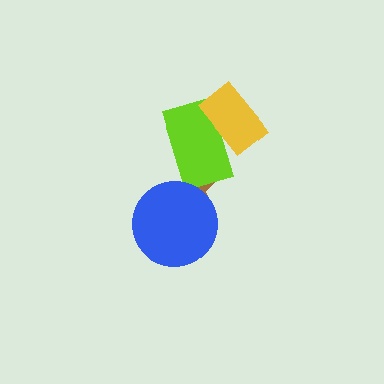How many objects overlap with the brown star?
2 objects overlap with the brown star.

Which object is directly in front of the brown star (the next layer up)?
The lime rectangle is directly in front of the brown star.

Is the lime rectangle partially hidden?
Yes, it is partially covered by another shape.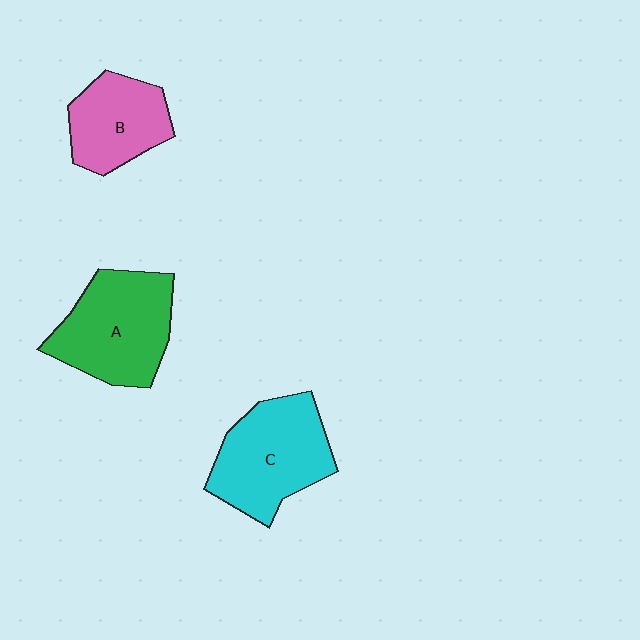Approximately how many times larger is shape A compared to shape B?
Approximately 1.4 times.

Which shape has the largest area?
Shape A (green).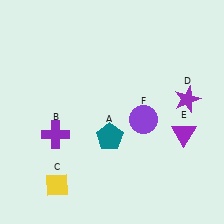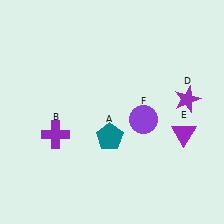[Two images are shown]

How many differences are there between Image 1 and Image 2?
There is 1 difference between the two images.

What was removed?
The yellow diamond (C) was removed in Image 2.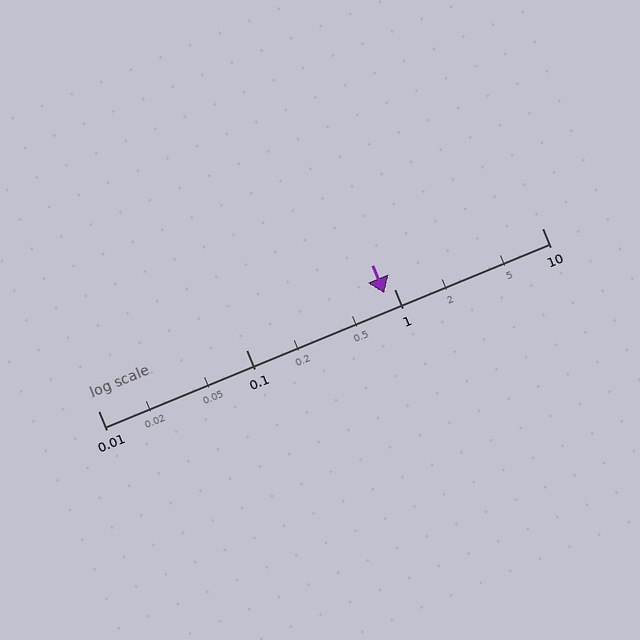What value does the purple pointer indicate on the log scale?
The pointer indicates approximately 0.86.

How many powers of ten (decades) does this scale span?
The scale spans 3 decades, from 0.01 to 10.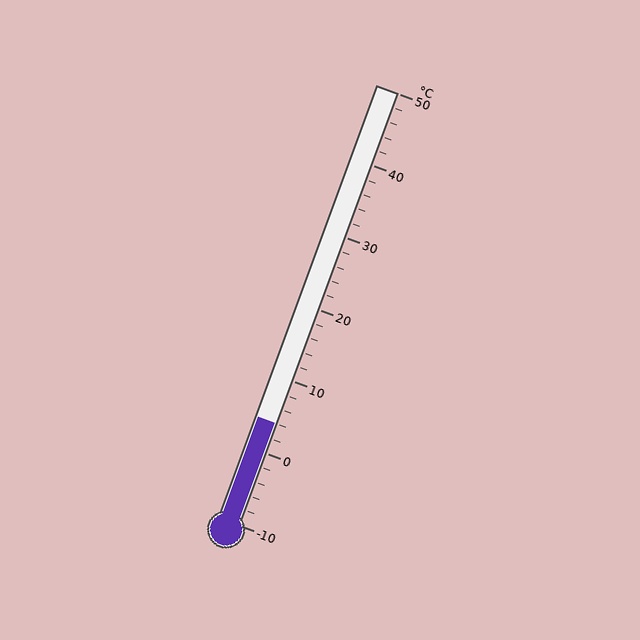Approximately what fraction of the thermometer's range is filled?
The thermometer is filled to approximately 25% of its range.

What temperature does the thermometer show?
The thermometer shows approximately 4°C.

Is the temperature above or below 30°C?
The temperature is below 30°C.